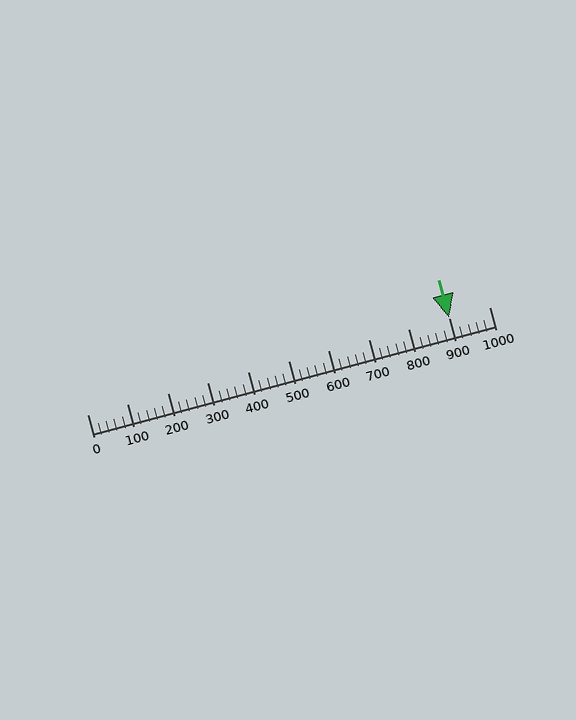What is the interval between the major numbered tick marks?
The major tick marks are spaced 100 units apart.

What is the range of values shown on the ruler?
The ruler shows values from 0 to 1000.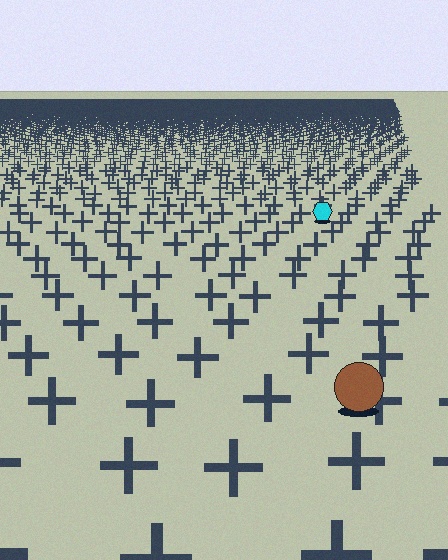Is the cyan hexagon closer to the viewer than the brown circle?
No. The brown circle is closer — you can tell from the texture gradient: the ground texture is coarser near it.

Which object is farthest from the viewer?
The cyan hexagon is farthest from the viewer. It appears smaller and the ground texture around it is denser.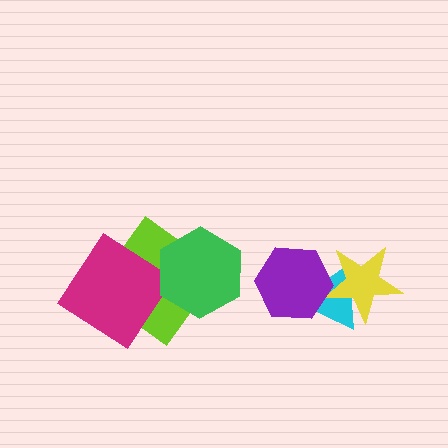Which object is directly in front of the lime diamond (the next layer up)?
The magenta diamond is directly in front of the lime diamond.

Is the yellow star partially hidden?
Yes, it is partially covered by another shape.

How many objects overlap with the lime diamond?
2 objects overlap with the lime diamond.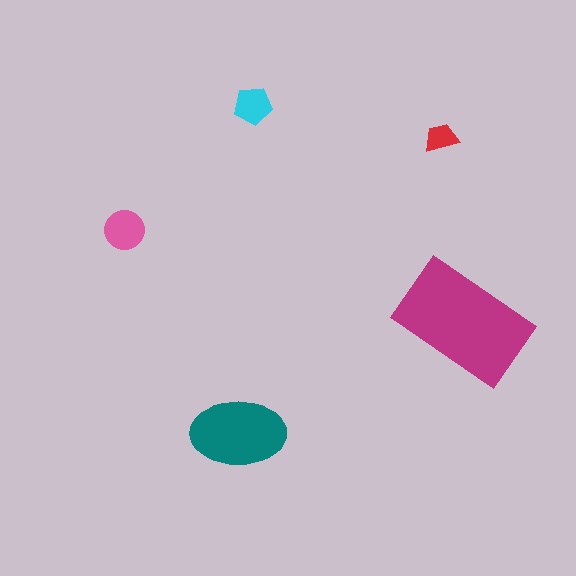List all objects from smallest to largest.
The red trapezoid, the cyan pentagon, the pink circle, the teal ellipse, the magenta rectangle.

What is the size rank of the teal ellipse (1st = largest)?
2nd.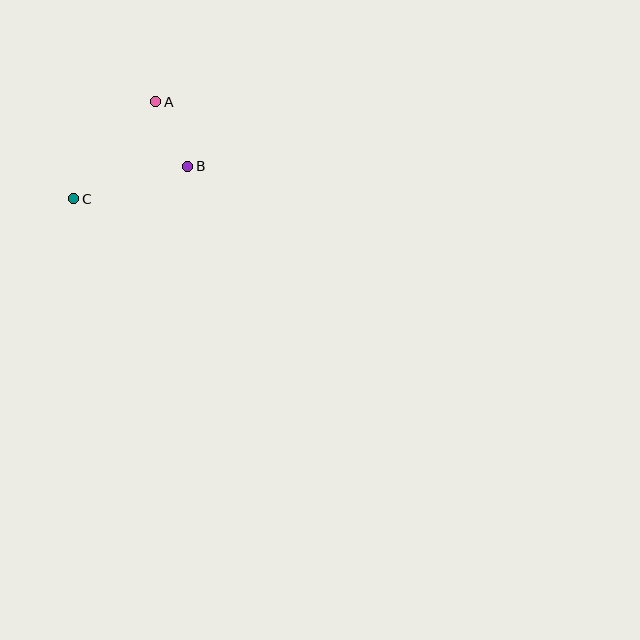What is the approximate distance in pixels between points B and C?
The distance between B and C is approximately 119 pixels.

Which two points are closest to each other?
Points A and B are closest to each other.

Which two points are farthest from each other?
Points A and C are farthest from each other.